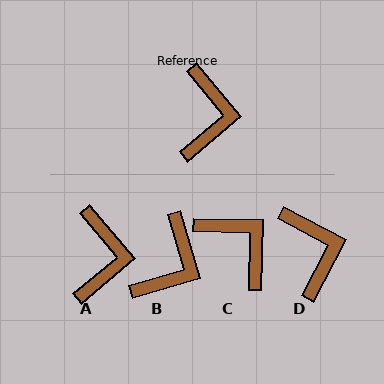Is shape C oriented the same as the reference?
No, it is off by about 49 degrees.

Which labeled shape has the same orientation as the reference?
A.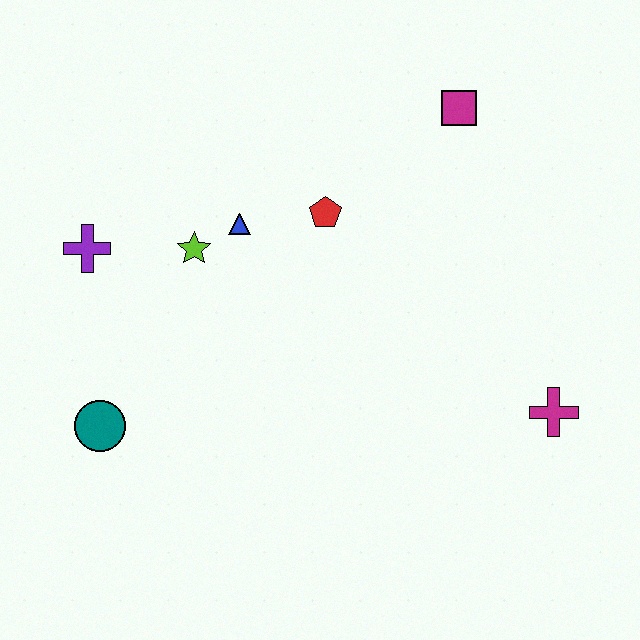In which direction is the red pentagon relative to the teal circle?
The red pentagon is to the right of the teal circle.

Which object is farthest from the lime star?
The magenta cross is farthest from the lime star.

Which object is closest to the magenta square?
The red pentagon is closest to the magenta square.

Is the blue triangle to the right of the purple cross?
Yes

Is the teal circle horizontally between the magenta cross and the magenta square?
No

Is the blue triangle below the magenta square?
Yes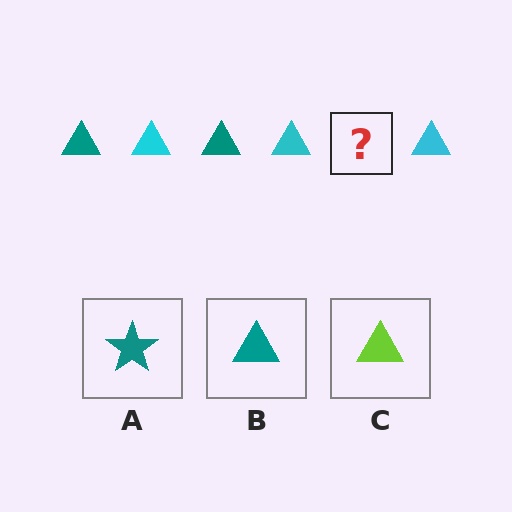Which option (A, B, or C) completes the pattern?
B.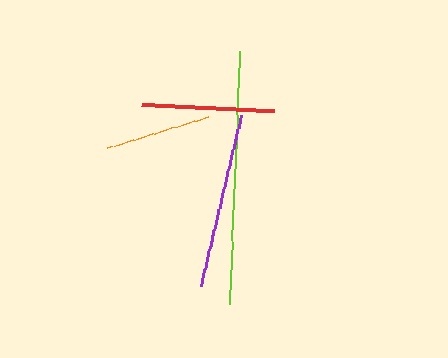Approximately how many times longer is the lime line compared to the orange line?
The lime line is approximately 2.4 times the length of the orange line.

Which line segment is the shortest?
The orange line is the shortest at approximately 104 pixels.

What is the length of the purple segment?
The purple segment is approximately 175 pixels long.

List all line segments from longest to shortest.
From longest to shortest: lime, purple, red, orange.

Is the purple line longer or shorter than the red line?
The purple line is longer than the red line.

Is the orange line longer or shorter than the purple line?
The purple line is longer than the orange line.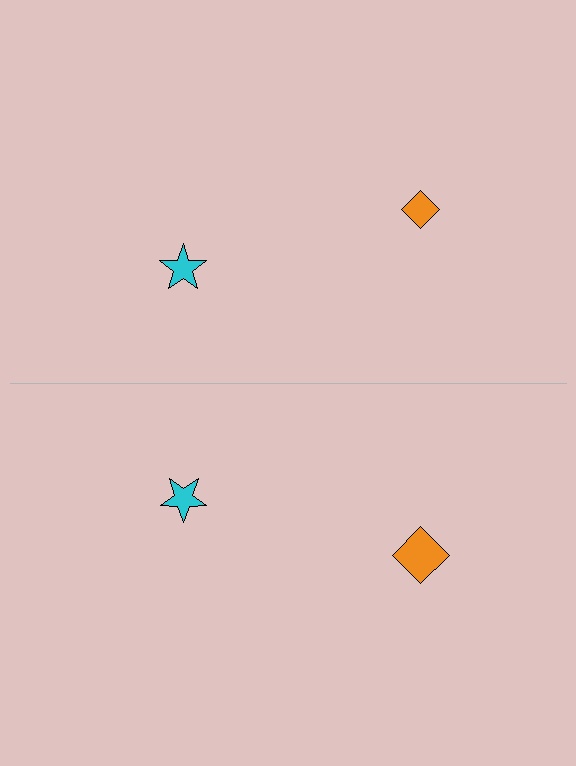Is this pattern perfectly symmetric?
No, the pattern is not perfectly symmetric. The orange diamond on the bottom side has a different size than its mirror counterpart.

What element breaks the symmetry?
The orange diamond on the bottom side has a different size than its mirror counterpart.